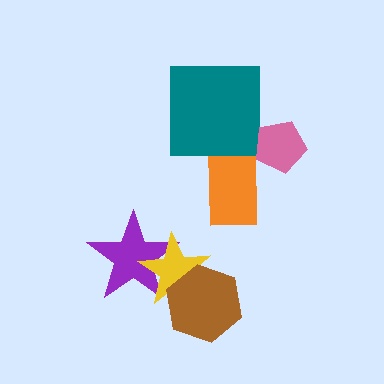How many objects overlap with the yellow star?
2 objects overlap with the yellow star.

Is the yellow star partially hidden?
Yes, it is partially covered by another shape.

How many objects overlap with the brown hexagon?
1 object overlaps with the brown hexagon.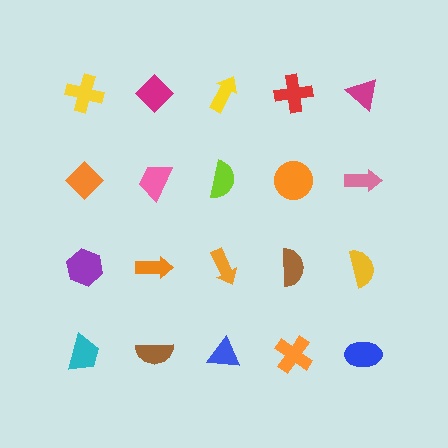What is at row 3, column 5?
A yellow semicircle.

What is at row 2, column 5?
A pink arrow.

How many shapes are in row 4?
5 shapes.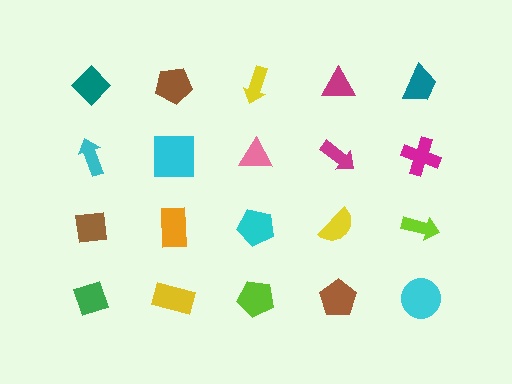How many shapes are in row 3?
5 shapes.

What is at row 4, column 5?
A cyan circle.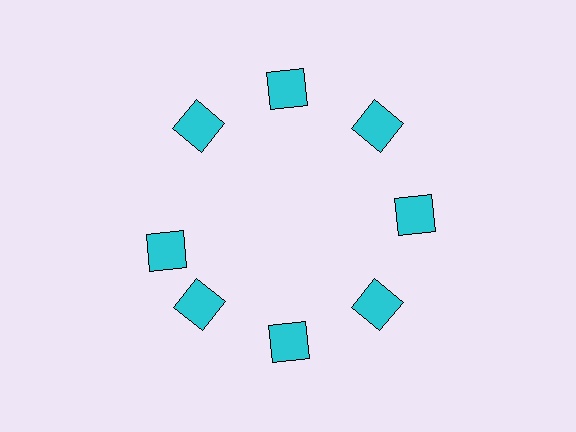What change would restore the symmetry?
The symmetry would be restored by rotating it back into even spacing with its neighbors so that all 8 squares sit at equal angles and equal distance from the center.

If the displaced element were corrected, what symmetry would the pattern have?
It would have 8-fold rotational symmetry — the pattern would map onto itself every 45 degrees.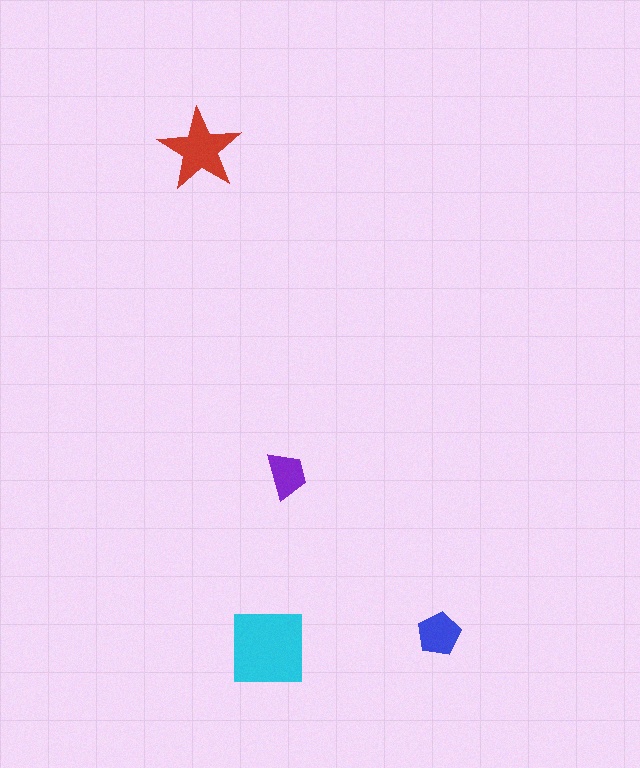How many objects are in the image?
There are 4 objects in the image.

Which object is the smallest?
The purple trapezoid.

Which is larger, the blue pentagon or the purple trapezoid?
The blue pentagon.